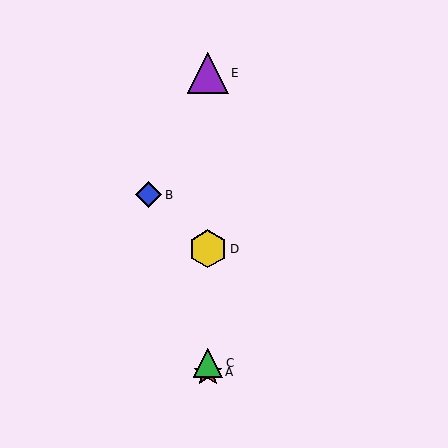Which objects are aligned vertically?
Objects A, C, D, E are aligned vertically.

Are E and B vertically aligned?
No, E is at x≈208 and B is at x≈149.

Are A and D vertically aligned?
Yes, both are at x≈208.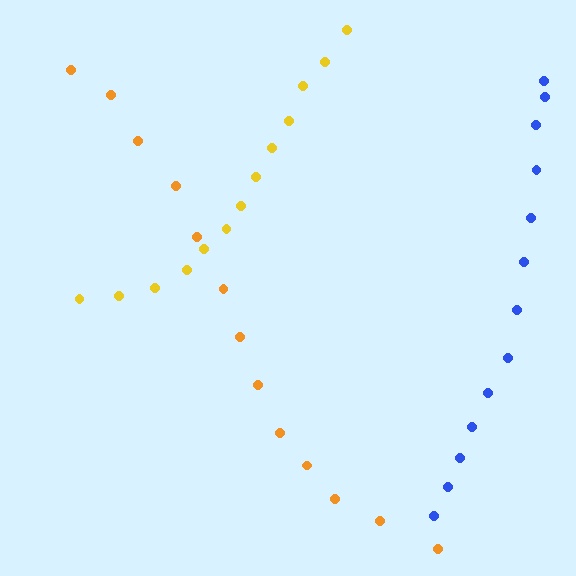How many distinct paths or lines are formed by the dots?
There are 3 distinct paths.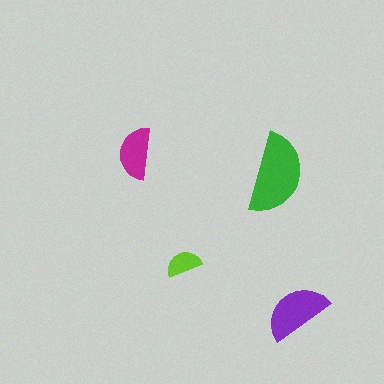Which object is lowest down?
The purple semicircle is bottommost.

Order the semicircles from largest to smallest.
the green one, the purple one, the magenta one, the lime one.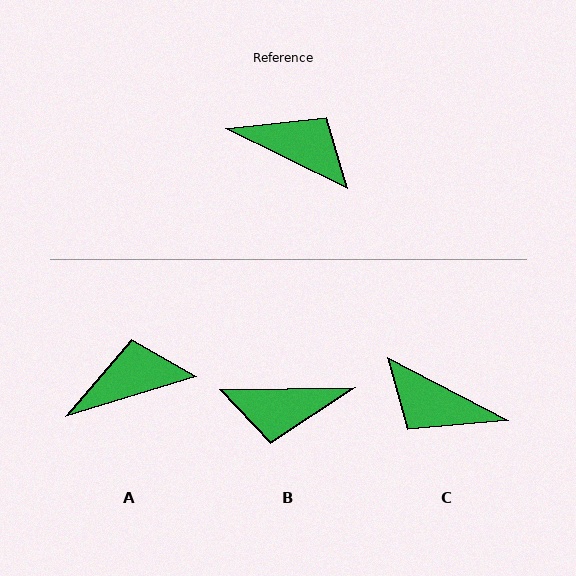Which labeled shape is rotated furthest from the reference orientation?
C, about 179 degrees away.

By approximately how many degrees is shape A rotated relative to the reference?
Approximately 43 degrees counter-clockwise.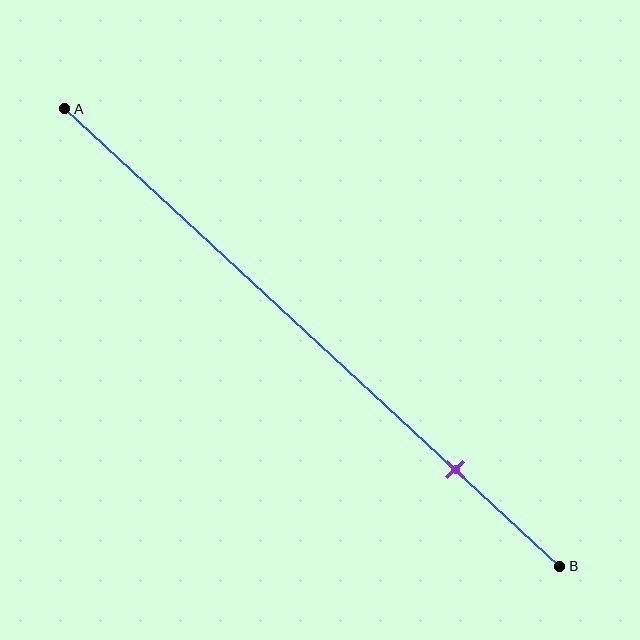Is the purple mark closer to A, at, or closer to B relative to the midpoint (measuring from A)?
The purple mark is closer to point B than the midpoint of segment AB.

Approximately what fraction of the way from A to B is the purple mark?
The purple mark is approximately 80% of the way from A to B.